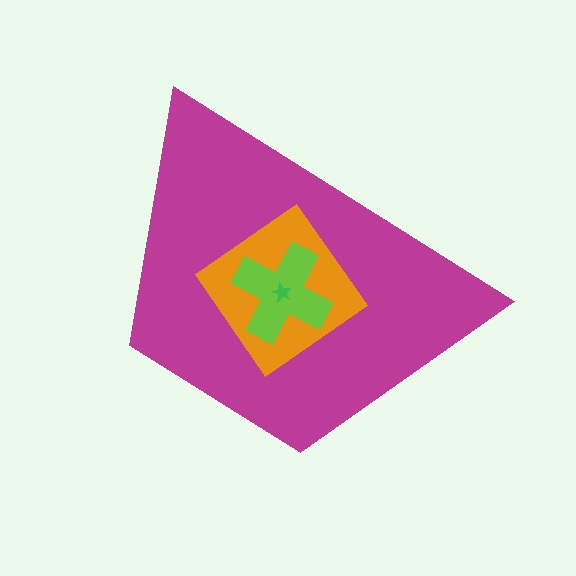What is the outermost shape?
The magenta trapezoid.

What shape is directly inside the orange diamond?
The lime cross.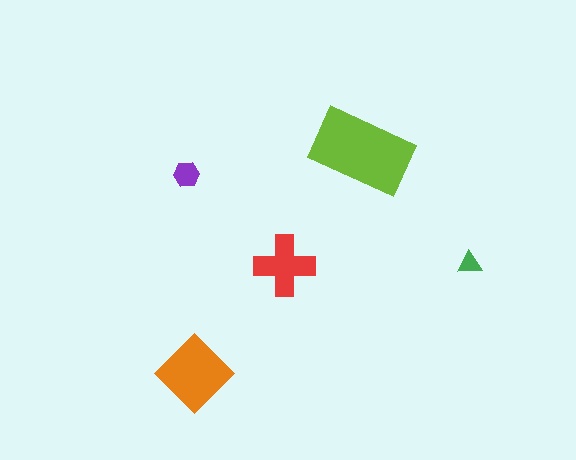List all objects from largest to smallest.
The lime rectangle, the orange diamond, the red cross, the purple hexagon, the green triangle.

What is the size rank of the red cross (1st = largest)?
3rd.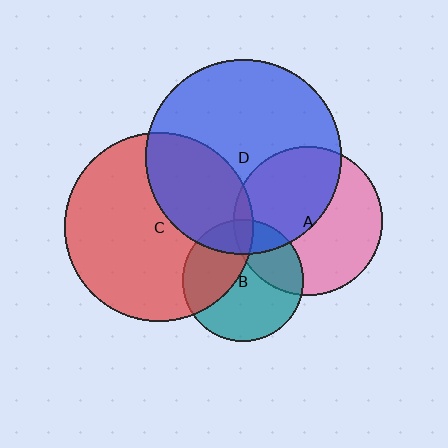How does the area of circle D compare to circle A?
Approximately 1.7 times.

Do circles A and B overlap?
Yes.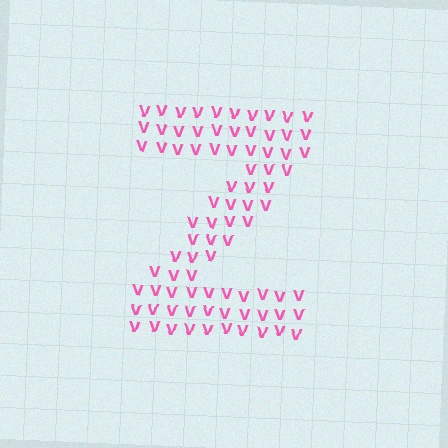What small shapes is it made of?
It is made of small letter V's.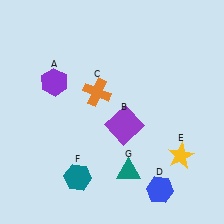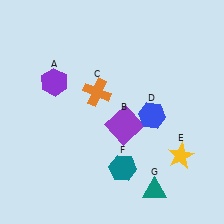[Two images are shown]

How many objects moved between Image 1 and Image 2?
3 objects moved between the two images.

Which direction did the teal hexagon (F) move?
The teal hexagon (F) moved right.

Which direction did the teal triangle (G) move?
The teal triangle (G) moved right.